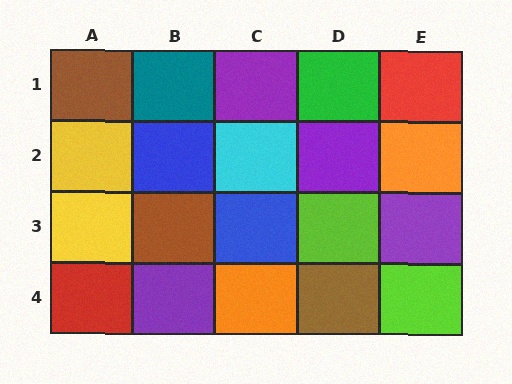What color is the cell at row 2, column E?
Orange.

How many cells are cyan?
1 cell is cyan.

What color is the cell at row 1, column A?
Brown.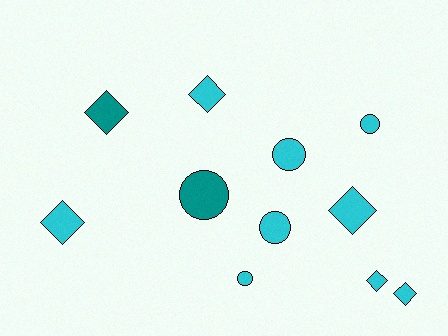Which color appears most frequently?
Cyan, with 9 objects.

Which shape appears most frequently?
Diamond, with 6 objects.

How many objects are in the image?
There are 11 objects.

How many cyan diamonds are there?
There are 5 cyan diamonds.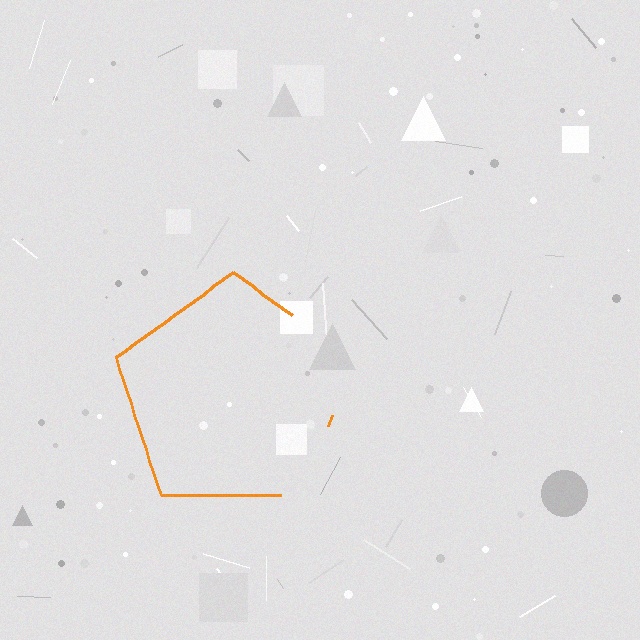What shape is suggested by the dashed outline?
The dashed outline suggests a pentagon.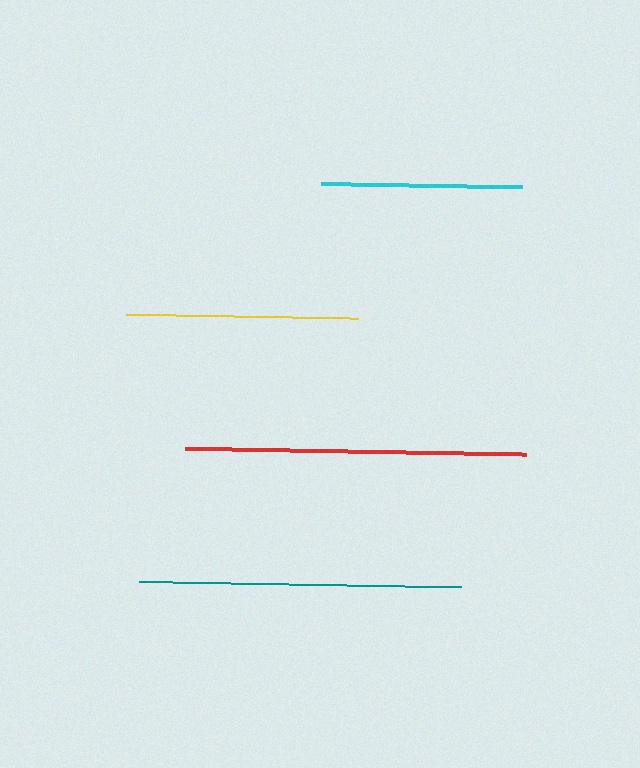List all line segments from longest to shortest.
From longest to shortest: red, teal, yellow, cyan.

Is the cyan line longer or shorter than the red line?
The red line is longer than the cyan line.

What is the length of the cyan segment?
The cyan segment is approximately 200 pixels long.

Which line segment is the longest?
The red line is the longest at approximately 341 pixels.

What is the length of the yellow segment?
The yellow segment is approximately 232 pixels long.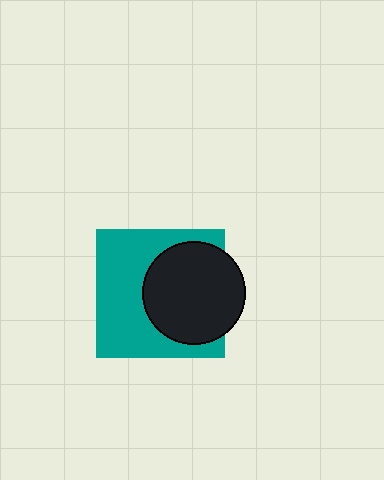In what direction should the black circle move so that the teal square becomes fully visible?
The black circle should move right. That is the shortest direction to clear the overlap and leave the teal square fully visible.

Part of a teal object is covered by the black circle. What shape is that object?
It is a square.